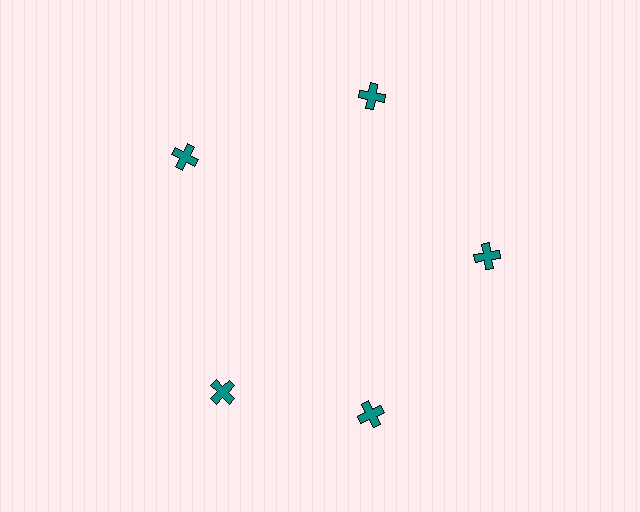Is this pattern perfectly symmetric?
No. The 5 teal crosses are arranged in a ring, but one element near the 8 o'clock position is rotated out of alignment along the ring, breaking the 5-fold rotational symmetry.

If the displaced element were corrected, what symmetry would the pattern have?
It would have 5-fold rotational symmetry — the pattern would map onto itself every 72 degrees.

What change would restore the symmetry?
The symmetry would be restored by rotating it back into even spacing with its neighbors so that all 5 crosses sit at equal angles and equal distance from the center.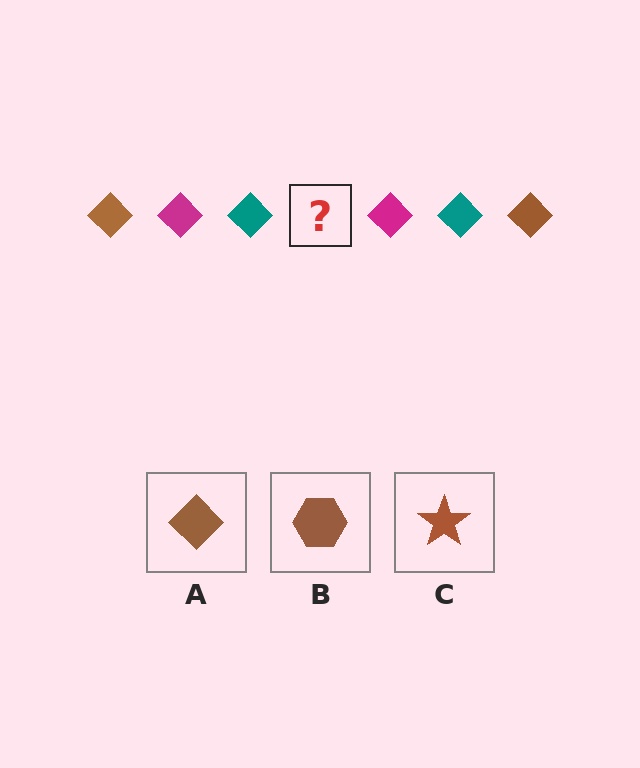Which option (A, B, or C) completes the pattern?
A.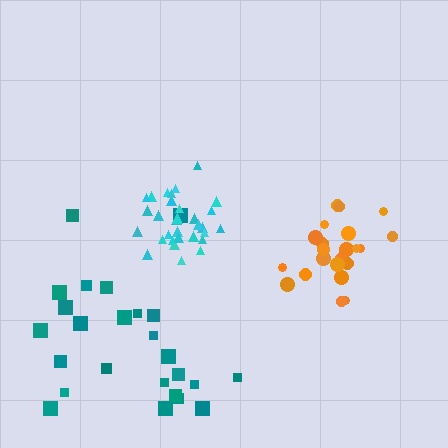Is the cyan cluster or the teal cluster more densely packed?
Cyan.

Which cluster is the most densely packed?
Cyan.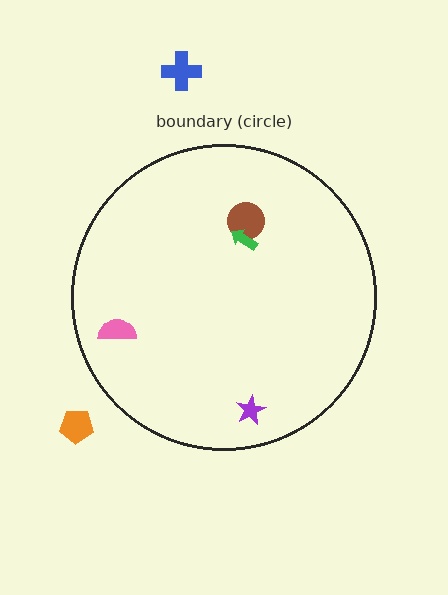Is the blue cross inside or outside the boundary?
Outside.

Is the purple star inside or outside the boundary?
Inside.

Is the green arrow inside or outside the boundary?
Inside.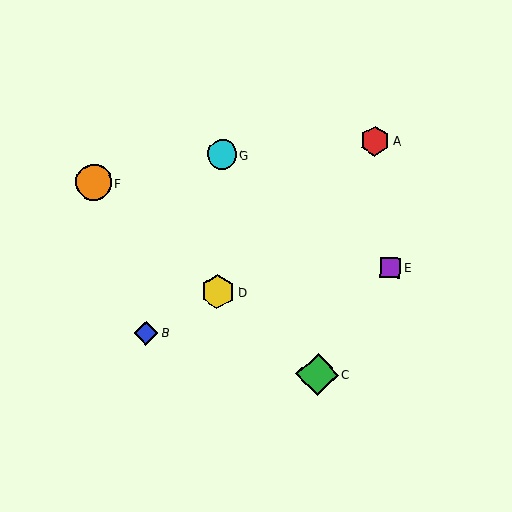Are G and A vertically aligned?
No, G is at x≈222 and A is at x≈375.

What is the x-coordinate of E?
Object E is at x≈390.